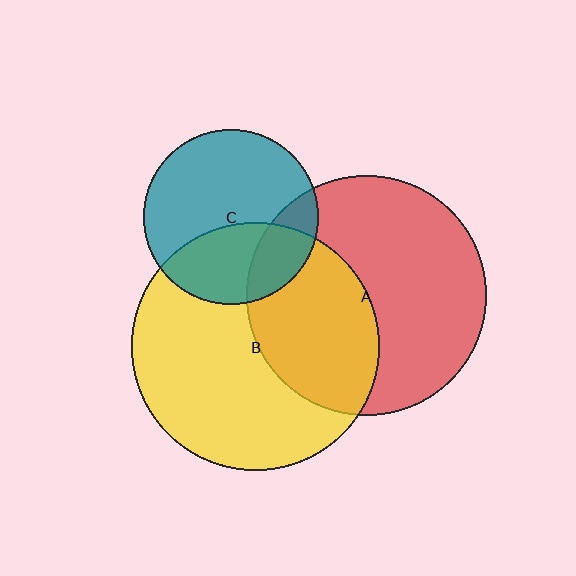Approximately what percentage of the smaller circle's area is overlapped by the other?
Approximately 35%.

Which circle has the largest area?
Circle B (yellow).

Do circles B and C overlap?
Yes.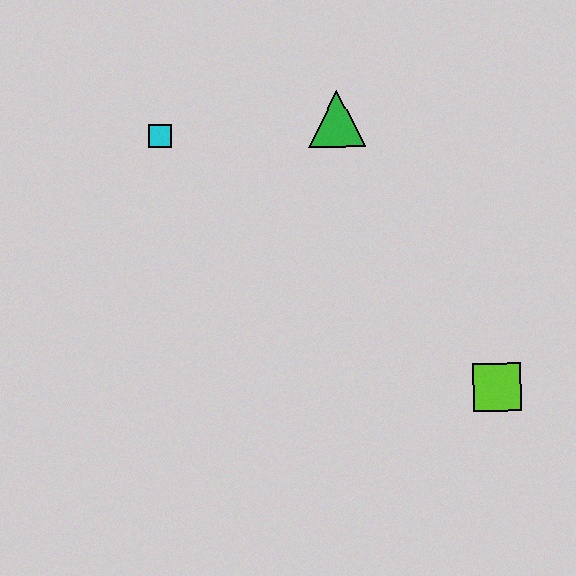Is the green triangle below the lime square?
No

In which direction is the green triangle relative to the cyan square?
The green triangle is to the right of the cyan square.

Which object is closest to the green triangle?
The cyan square is closest to the green triangle.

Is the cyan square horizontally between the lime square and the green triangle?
No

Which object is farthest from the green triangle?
The lime square is farthest from the green triangle.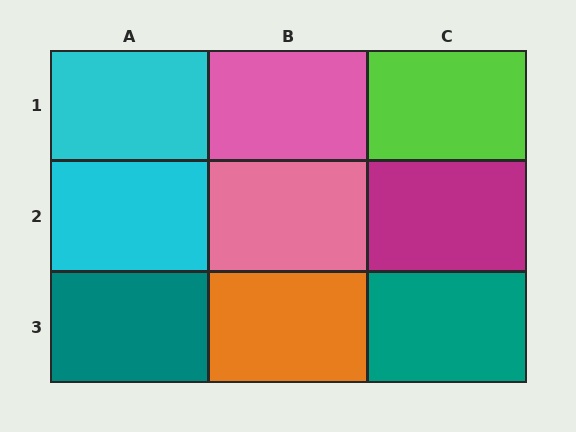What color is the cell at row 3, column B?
Orange.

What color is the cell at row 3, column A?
Teal.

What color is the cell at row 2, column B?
Pink.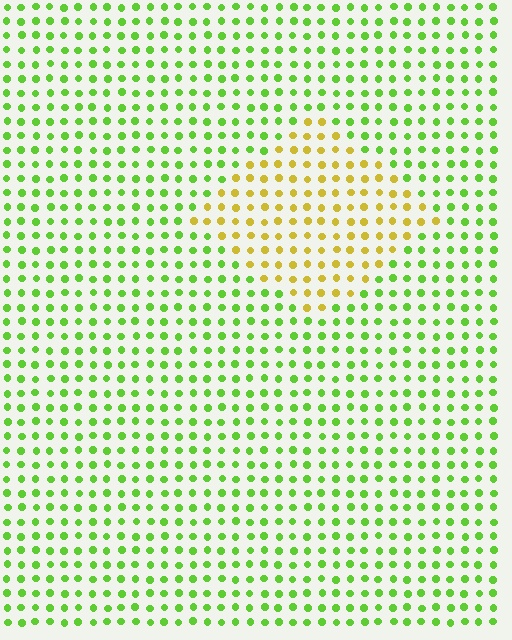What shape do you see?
I see a diamond.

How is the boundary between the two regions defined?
The boundary is defined purely by a slight shift in hue (about 51 degrees). Spacing, size, and orientation are identical on both sides.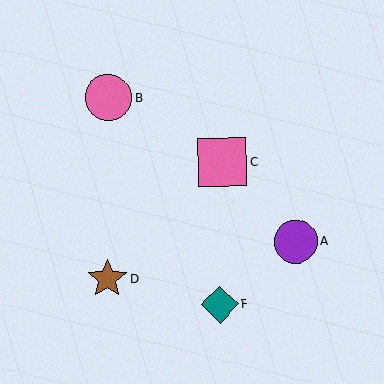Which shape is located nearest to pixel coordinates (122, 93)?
The pink circle (labeled B) at (108, 98) is nearest to that location.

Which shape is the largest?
The pink square (labeled C) is the largest.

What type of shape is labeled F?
Shape F is a teal diamond.